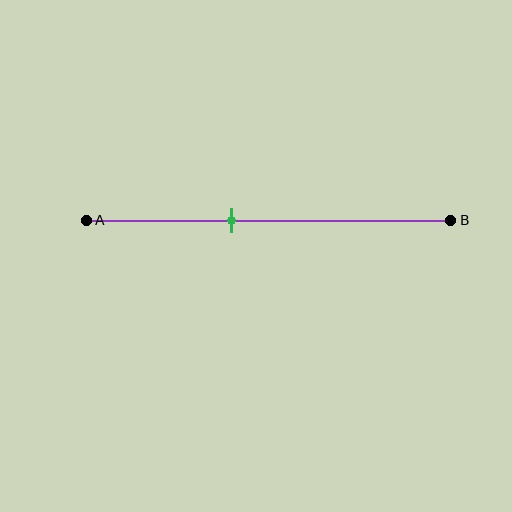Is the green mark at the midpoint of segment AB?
No, the mark is at about 40% from A, not at the 50% midpoint.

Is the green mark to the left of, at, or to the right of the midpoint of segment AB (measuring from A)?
The green mark is to the left of the midpoint of segment AB.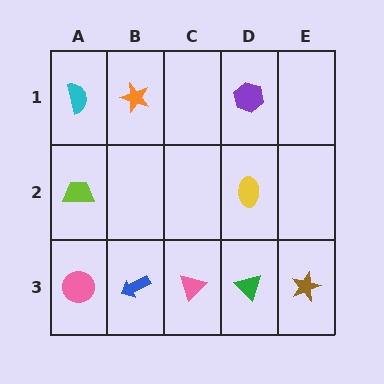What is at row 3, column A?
A pink circle.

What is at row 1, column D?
A purple hexagon.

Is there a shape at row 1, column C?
No, that cell is empty.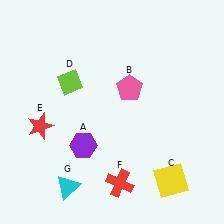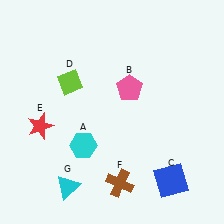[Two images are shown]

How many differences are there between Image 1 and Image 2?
There are 3 differences between the two images.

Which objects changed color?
A changed from purple to cyan. C changed from yellow to blue. F changed from red to brown.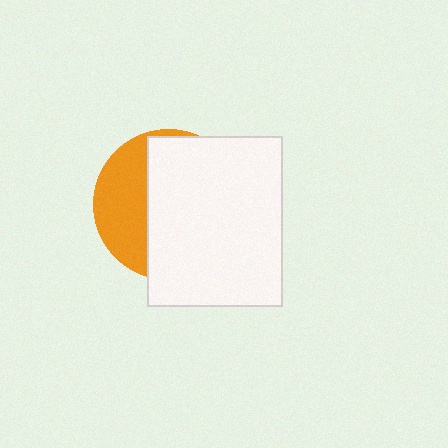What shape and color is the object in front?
The object in front is a white rectangle.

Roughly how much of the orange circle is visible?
A small part of it is visible (roughly 34%).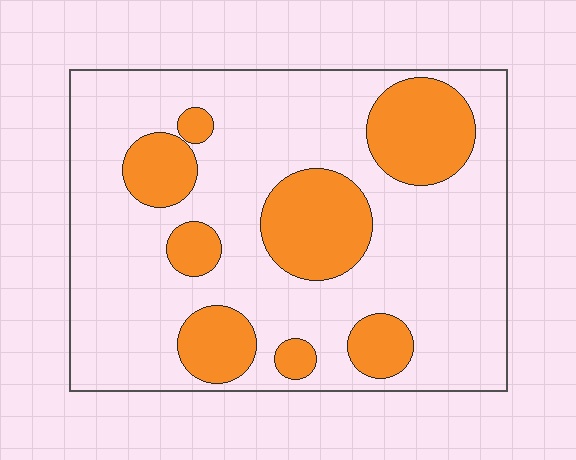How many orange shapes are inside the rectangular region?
8.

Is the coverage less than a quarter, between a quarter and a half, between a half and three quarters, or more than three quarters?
Between a quarter and a half.